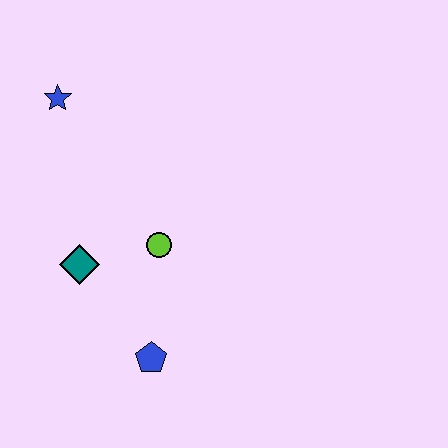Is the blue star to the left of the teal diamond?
Yes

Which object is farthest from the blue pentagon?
The blue star is farthest from the blue pentagon.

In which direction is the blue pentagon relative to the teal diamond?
The blue pentagon is below the teal diamond.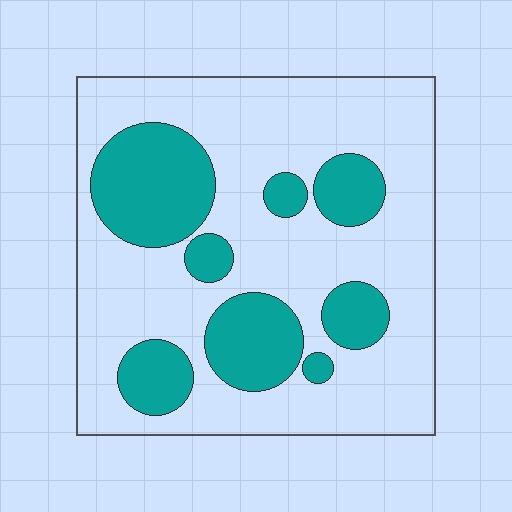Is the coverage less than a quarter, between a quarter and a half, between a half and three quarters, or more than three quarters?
Between a quarter and a half.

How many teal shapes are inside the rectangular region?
8.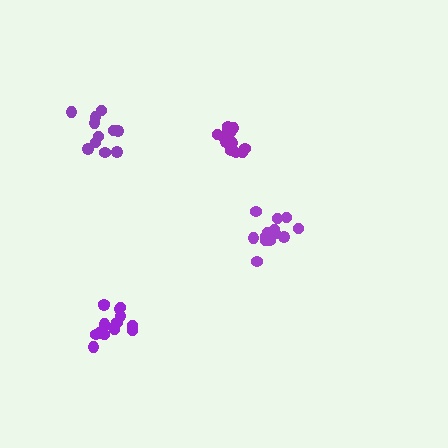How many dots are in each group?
Group 1: 15 dots, Group 2: 15 dots, Group 3: 11 dots, Group 4: 14 dots (55 total).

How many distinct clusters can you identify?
There are 4 distinct clusters.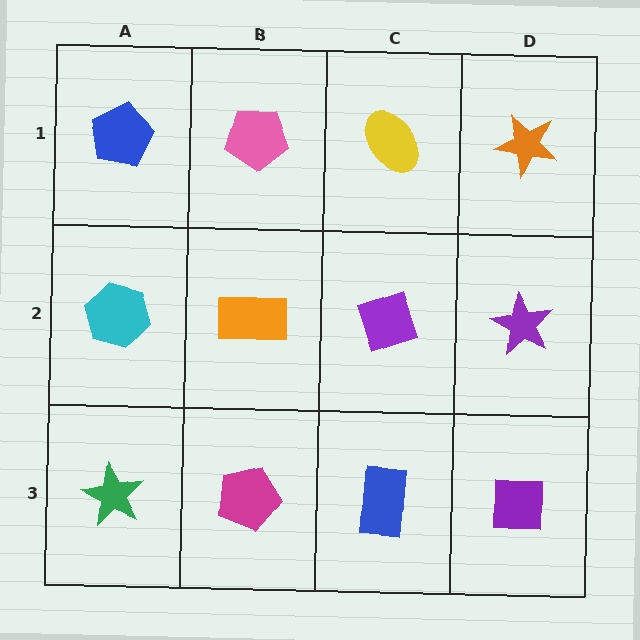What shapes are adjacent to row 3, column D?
A purple star (row 2, column D), a blue rectangle (row 3, column C).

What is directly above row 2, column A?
A blue pentagon.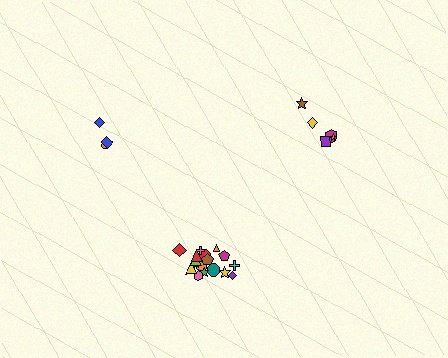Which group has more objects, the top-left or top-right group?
The top-right group.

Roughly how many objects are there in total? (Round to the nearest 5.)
Roughly 25 objects in total.